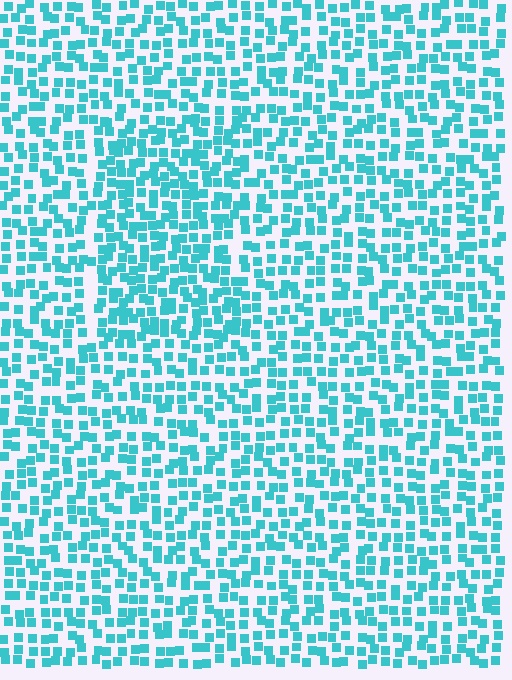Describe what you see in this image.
The image contains small cyan elements arranged at two different densities. A rectangle-shaped region is visible where the elements are more densely packed than the surrounding area.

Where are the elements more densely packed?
The elements are more densely packed inside the rectangle boundary.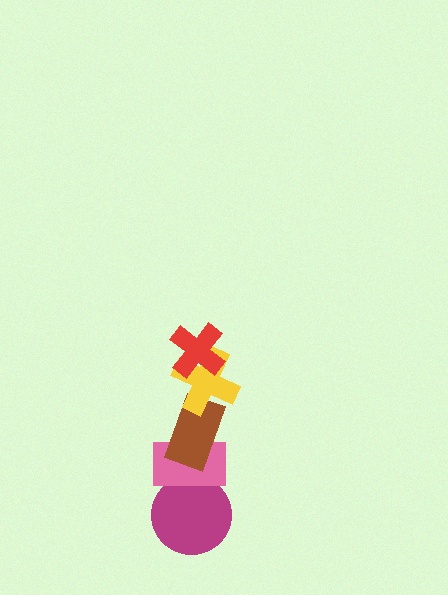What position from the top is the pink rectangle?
The pink rectangle is 4th from the top.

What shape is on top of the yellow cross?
The red cross is on top of the yellow cross.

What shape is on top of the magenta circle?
The pink rectangle is on top of the magenta circle.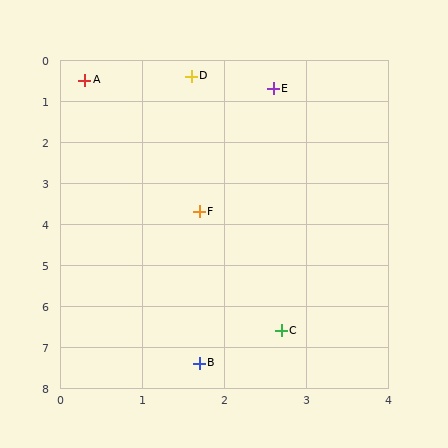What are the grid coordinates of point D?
Point D is at approximately (1.6, 0.4).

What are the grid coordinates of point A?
Point A is at approximately (0.3, 0.5).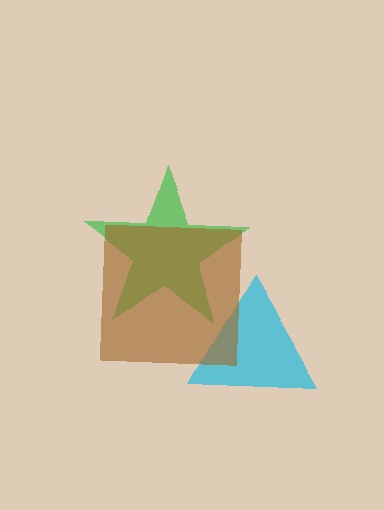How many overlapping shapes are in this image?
There are 3 overlapping shapes in the image.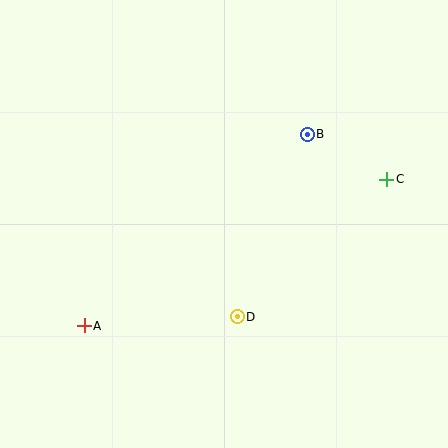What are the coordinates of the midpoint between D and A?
The midpoint between D and A is at (161, 321).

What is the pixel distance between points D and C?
The distance between D and C is 203 pixels.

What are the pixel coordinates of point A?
Point A is at (84, 326).